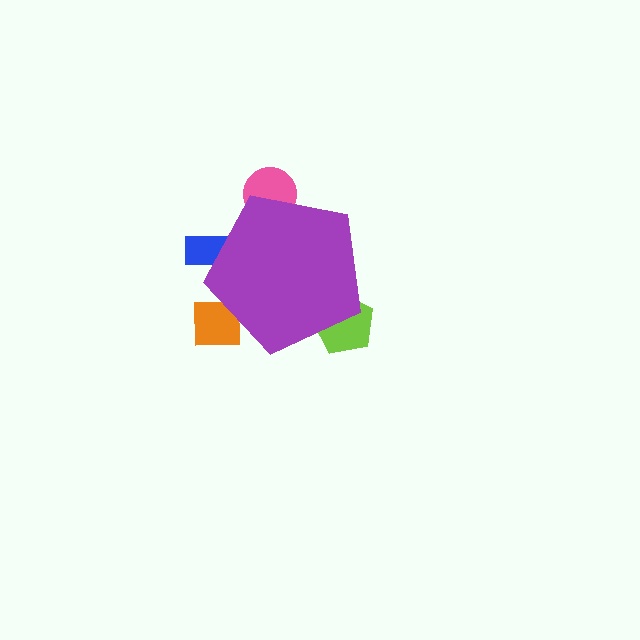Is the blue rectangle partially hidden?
Yes, the blue rectangle is partially hidden behind the purple pentagon.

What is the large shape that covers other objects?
A purple pentagon.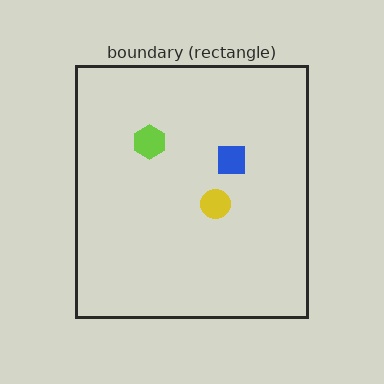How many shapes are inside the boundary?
3 inside, 0 outside.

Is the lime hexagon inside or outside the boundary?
Inside.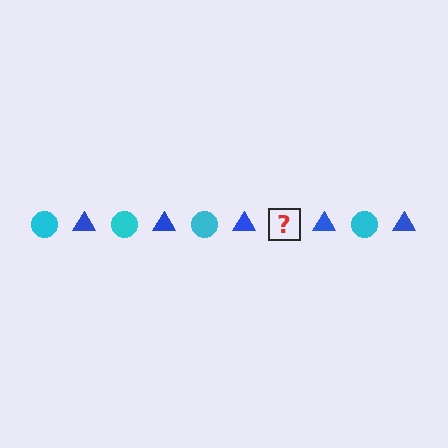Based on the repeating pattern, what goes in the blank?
The blank should be a cyan circle.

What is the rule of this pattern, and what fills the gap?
The rule is that the pattern alternates between cyan circle and blue triangle. The gap should be filled with a cyan circle.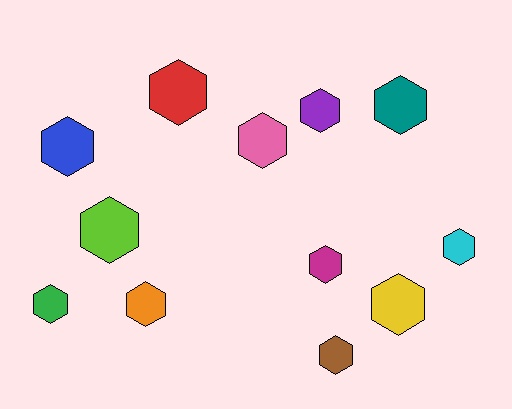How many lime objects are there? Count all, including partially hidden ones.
There is 1 lime object.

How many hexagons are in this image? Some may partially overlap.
There are 12 hexagons.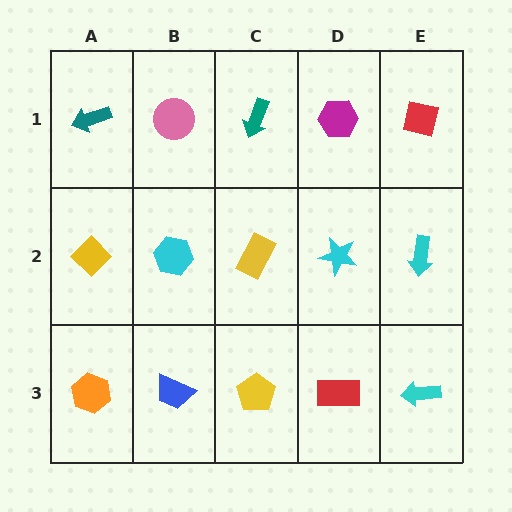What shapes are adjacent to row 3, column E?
A cyan arrow (row 2, column E), a red rectangle (row 3, column D).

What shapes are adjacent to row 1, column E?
A cyan arrow (row 2, column E), a magenta hexagon (row 1, column D).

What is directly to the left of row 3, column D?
A yellow pentagon.